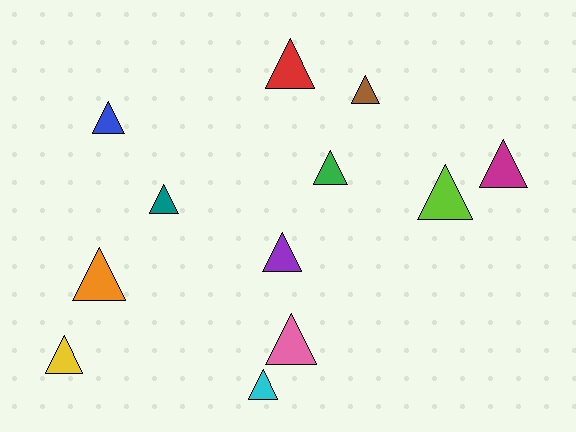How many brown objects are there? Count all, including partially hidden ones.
There is 1 brown object.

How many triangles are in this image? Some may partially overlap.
There are 12 triangles.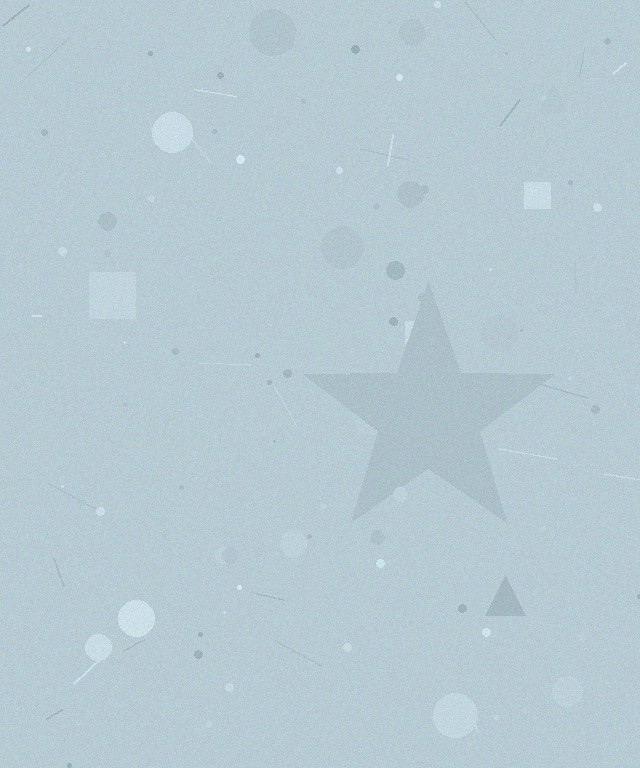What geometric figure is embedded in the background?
A star is embedded in the background.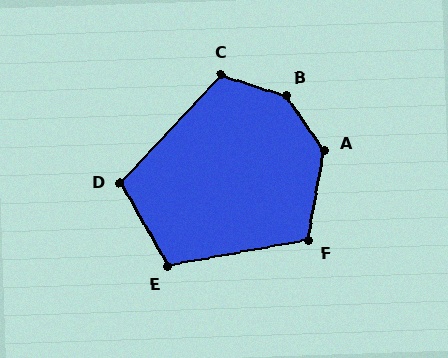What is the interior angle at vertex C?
Approximately 115 degrees (obtuse).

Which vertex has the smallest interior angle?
D, at approximately 107 degrees.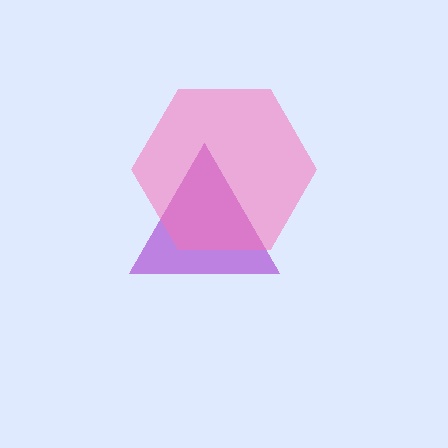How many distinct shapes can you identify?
There are 2 distinct shapes: a purple triangle, a pink hexagon.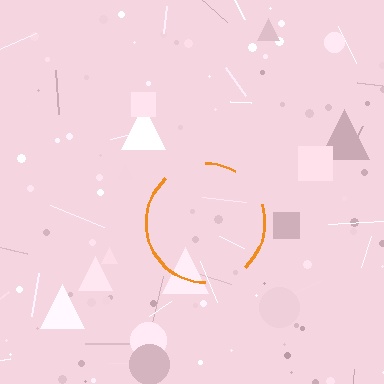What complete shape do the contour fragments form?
The contour fragments form a circle.